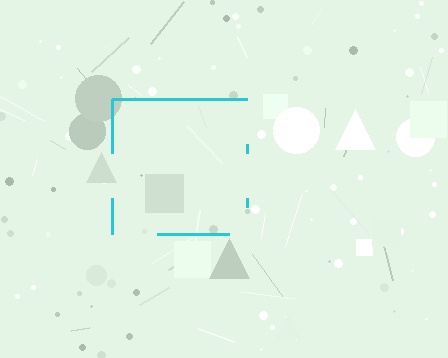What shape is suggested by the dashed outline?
The dashed outline suggests a square.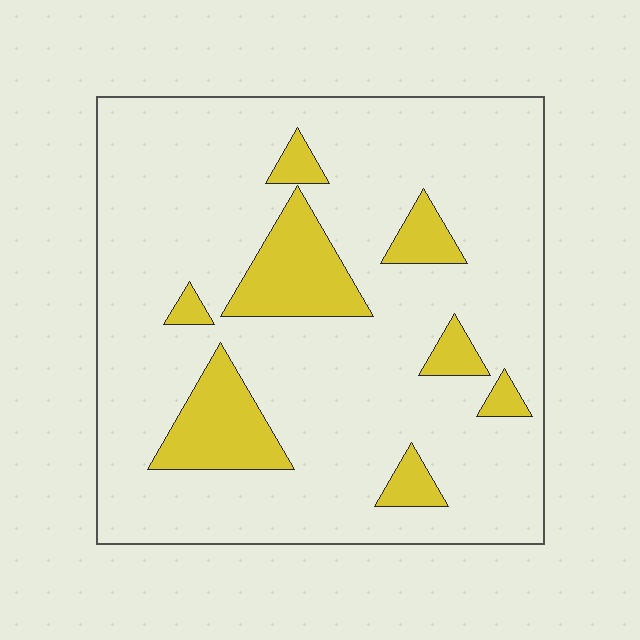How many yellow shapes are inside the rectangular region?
8.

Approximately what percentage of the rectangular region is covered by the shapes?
Approximately 15%.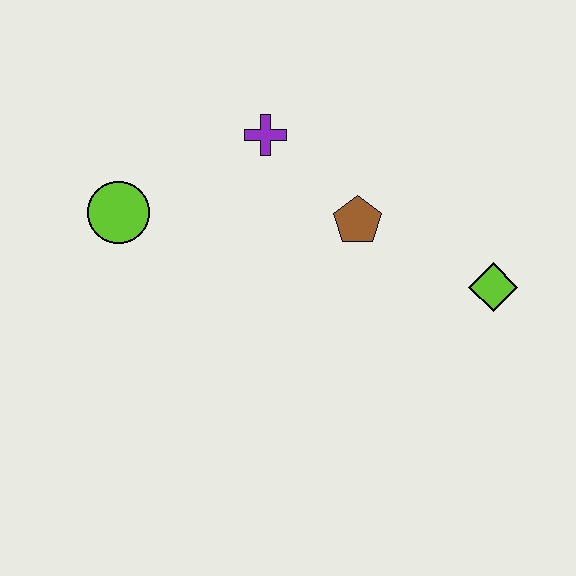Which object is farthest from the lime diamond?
The lime circle is farthest from the lime diamond.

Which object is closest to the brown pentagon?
The purple cross is closest to the brown pentagon.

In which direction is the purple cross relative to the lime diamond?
The purple cross is to the left of the lime diamond.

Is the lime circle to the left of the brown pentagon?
Yes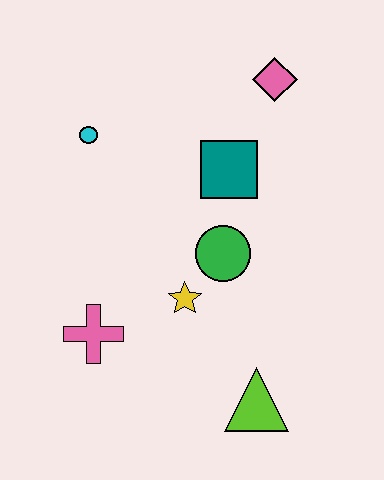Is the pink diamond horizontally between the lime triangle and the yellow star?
No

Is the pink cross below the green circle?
Yes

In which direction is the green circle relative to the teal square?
The green circle is below the teal square.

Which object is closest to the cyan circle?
The teal square is closest to the cyan circle.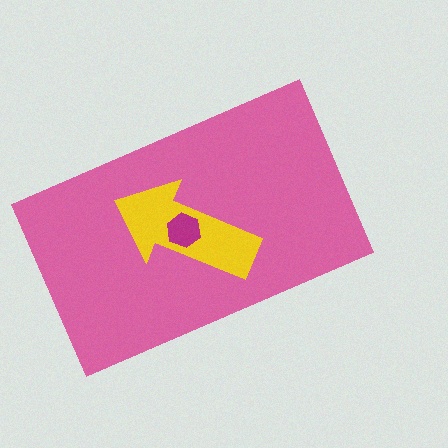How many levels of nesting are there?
3.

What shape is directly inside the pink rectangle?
The yellow arrow.